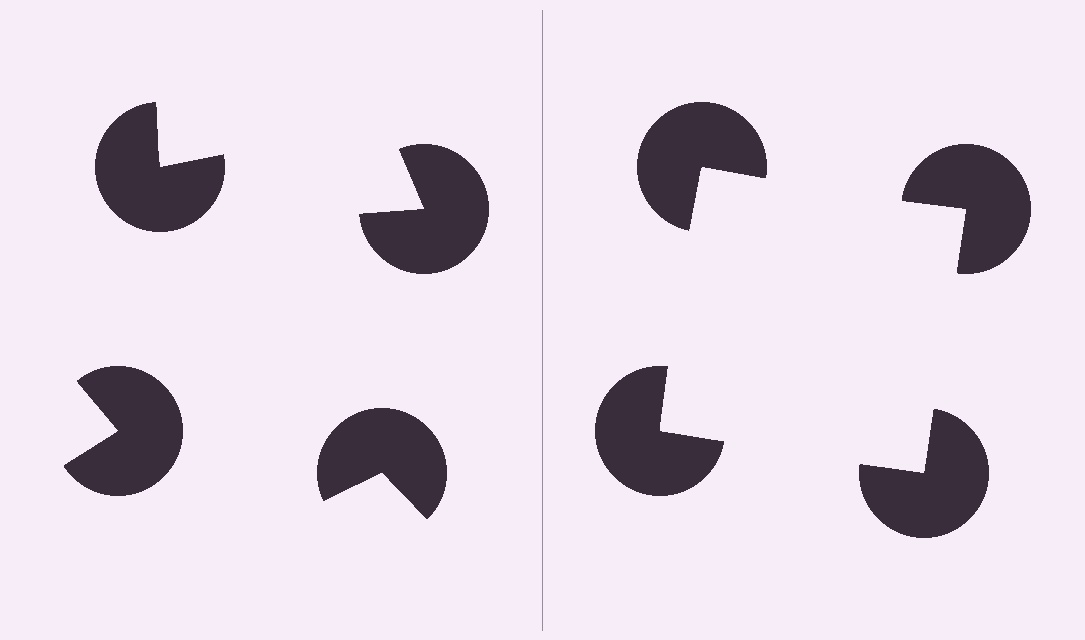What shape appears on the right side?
An illusory square.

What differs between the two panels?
The pac-man discs are positioned identically on both sides; only the wedge orientations differ. On the right they align to a square; on the left they are misaligned.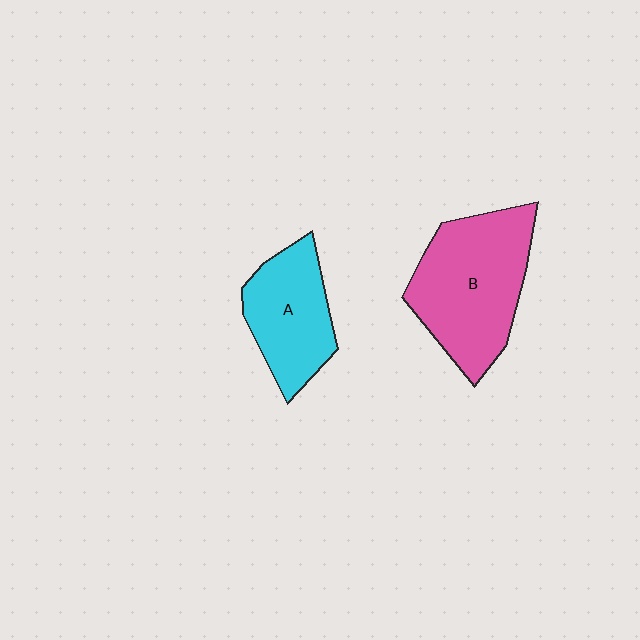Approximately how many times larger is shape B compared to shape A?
Approximately 1.5 times.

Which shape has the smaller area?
Shape A (cyan).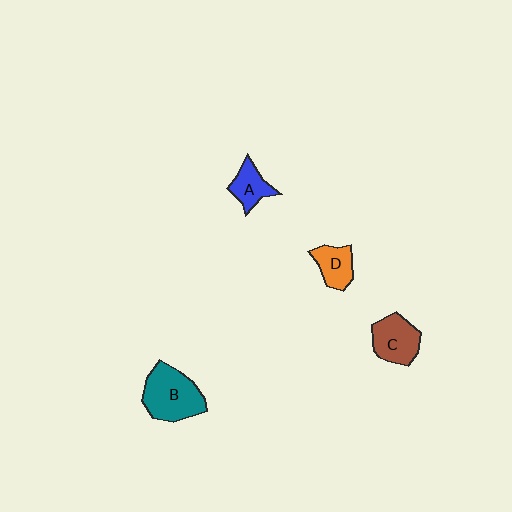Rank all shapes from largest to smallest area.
From largest to smallest: B (teal), C (brown), D (orange), A (blue).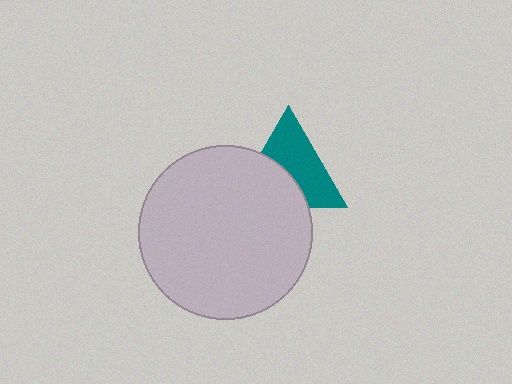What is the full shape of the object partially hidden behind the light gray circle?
The partially hidden object is a teal triangle.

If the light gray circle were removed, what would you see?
You would see the complete teal triangle.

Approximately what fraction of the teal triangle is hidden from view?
Roughly 43% of the teal triangle is hidden behind the light gray circle.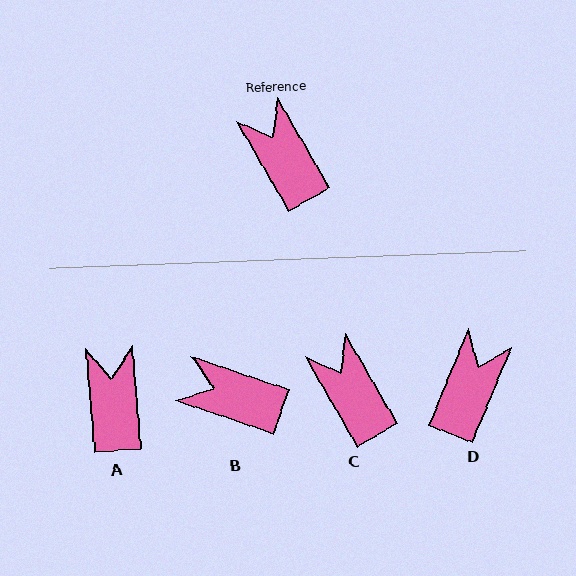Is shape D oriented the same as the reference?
No, it is off by about 53 degrees.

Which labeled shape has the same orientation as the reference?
C.